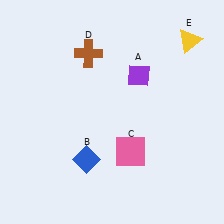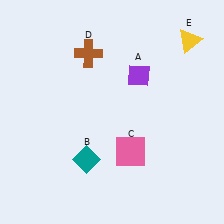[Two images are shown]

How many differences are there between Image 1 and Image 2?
There is 1 difference between the two images.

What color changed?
The diamond (B) changed from blue in Image 1 to teal in Image 2.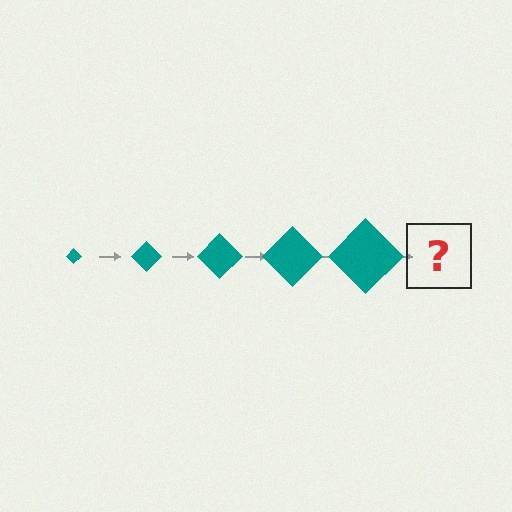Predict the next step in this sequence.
The next step is a teal diamond, larger than the previous one.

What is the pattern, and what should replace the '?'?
The pattern is that the diamond gets progressively larger each step. The '?' should be a teal diamond, larger than the previous one.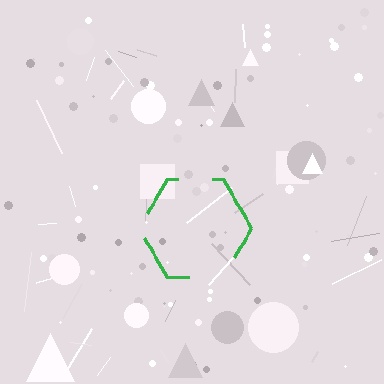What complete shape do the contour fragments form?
The contour fragments form a hexagon.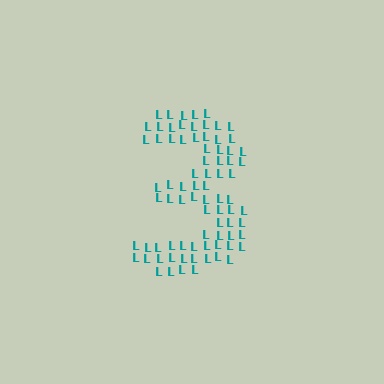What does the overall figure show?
The overall figure shows the digit 3.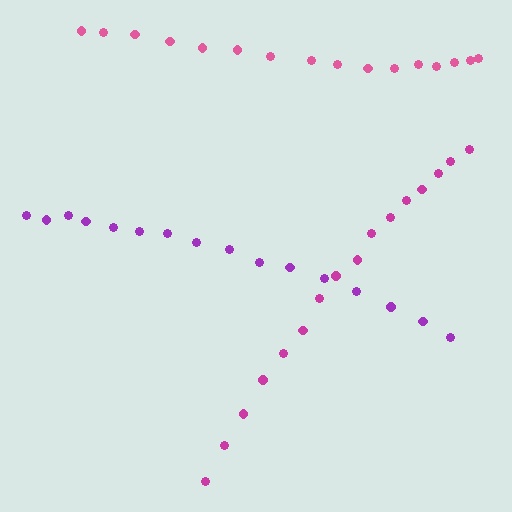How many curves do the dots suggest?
There are 3 distinct paths.